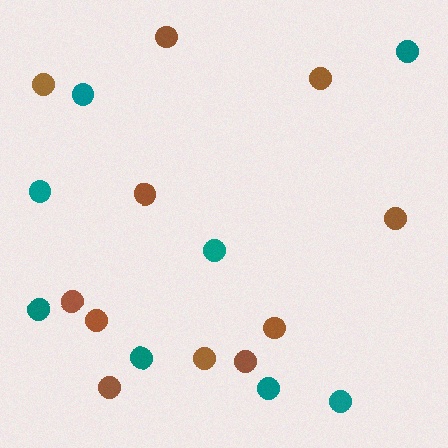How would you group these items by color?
There are 2 groups: one group of teal circles (8) and one group of brown circles (11).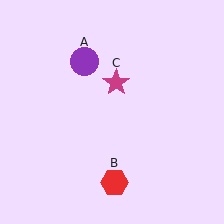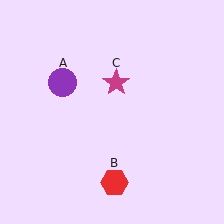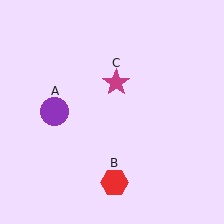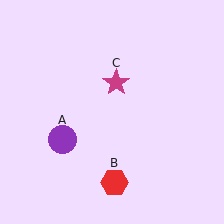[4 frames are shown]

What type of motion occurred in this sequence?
The purple circle (object A) rotated counterclockwise around the center of the scene.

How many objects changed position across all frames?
1 object changed position: purple circle (object A).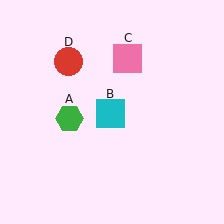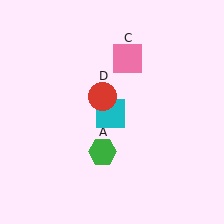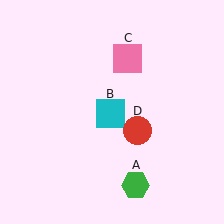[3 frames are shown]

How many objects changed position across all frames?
2 objects changed position: green hexagon (object A), red circle (object D).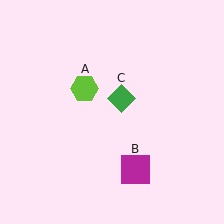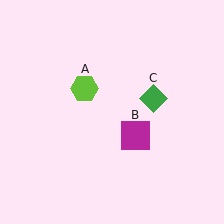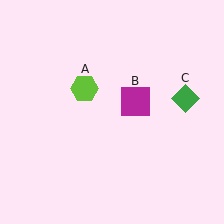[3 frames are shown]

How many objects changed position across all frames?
2 objects changed position: magenta square (object B), green diamond (object C).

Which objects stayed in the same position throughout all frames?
Lime hexagon (object A) remained stationary.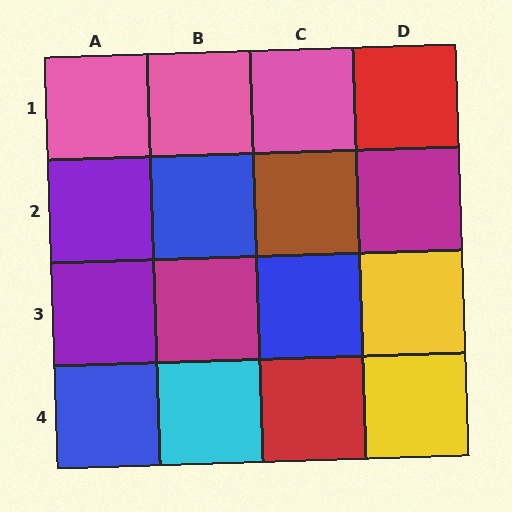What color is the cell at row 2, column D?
Magenta.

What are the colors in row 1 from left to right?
Pink, pink, pink, red.